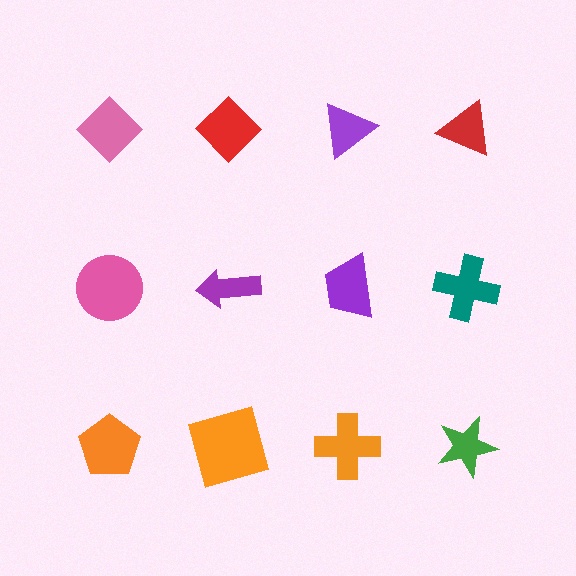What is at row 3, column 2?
An orange square.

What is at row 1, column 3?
A purple triangle.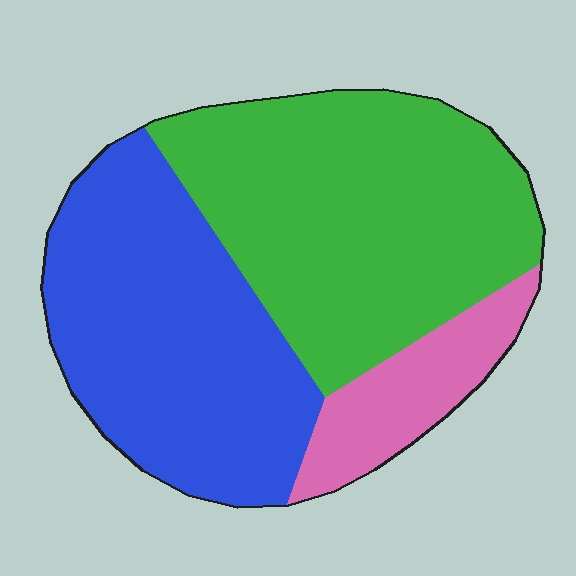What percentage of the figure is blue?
Blue takes up between a quarter and a half of the figure.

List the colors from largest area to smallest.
From largest to smallest: green, blue, pink.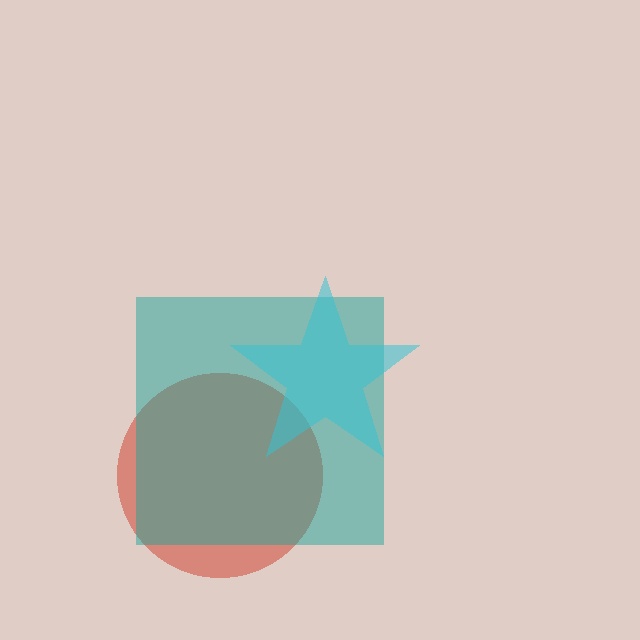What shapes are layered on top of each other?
The layered shapes are: a red circle, a teal square, a cyan star.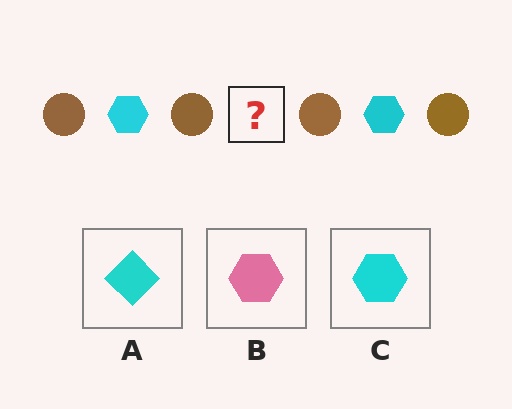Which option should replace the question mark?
Option C.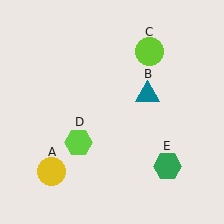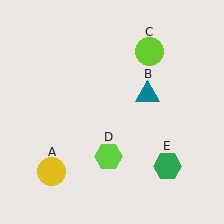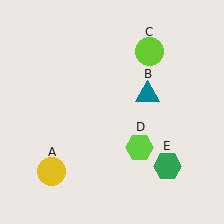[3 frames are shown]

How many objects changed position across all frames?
1 object changed position: lime hexagon (object D).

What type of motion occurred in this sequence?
The lime hexagon (object D) rotated counterclockwise around the center of the scene.